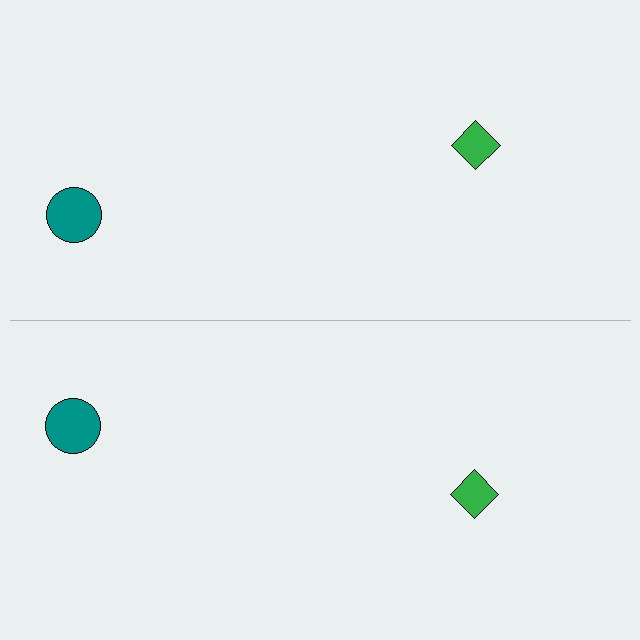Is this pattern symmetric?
Yes, this pattern has bilateral (reflection) symmetry.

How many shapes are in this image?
There are 4 shapes in this image.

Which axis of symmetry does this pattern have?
The pattern has a horizontal axis of symmetry running through the center of the image.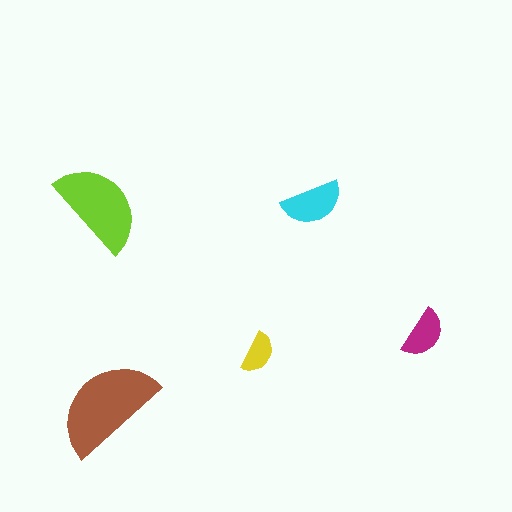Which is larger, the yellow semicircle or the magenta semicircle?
The magenta one.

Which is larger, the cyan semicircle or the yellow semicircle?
The cyan one.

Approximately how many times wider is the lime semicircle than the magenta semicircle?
About 2 times wider.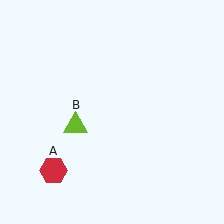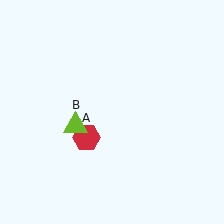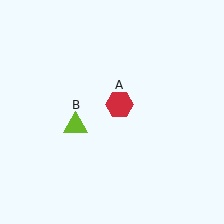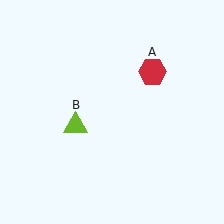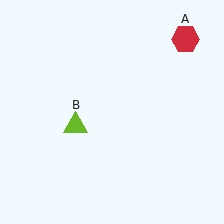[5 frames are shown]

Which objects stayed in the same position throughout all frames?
Lime triangle (object B) remained stationary.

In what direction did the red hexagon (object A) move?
The red hexagon (object A) moved up and to the right.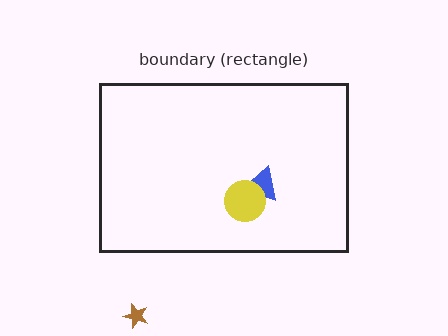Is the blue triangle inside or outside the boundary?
Inside.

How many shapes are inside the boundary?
2 inside, 1 outside.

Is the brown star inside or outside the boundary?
Outside.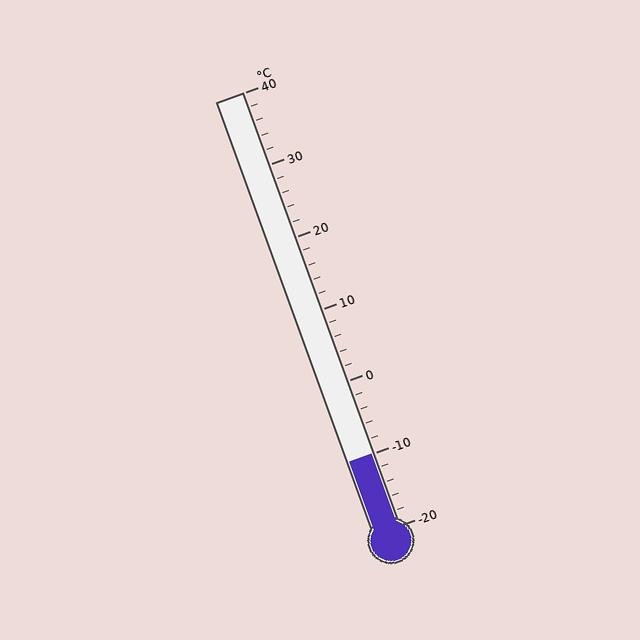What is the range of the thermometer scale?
The thermometer scale ranges from -20°C to 40°C.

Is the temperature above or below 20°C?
The temperature is below 20°C.